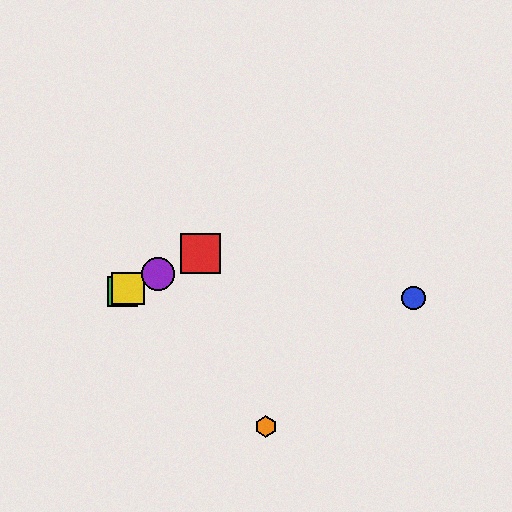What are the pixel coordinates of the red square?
The red square is at (201, 254).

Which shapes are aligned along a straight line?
The red square, the green square, the yellow square, the purple circle are aligned along a straight line.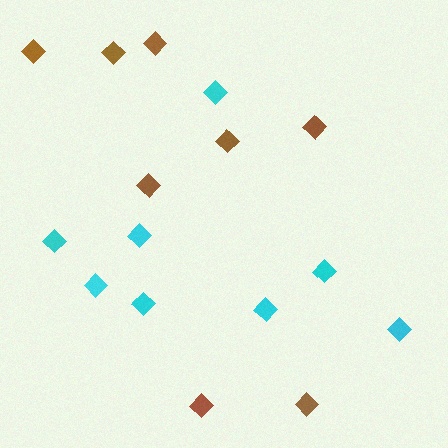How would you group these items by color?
There are 2 groups: one group of brown diamonds (8) and one group of cyan diamonds (8).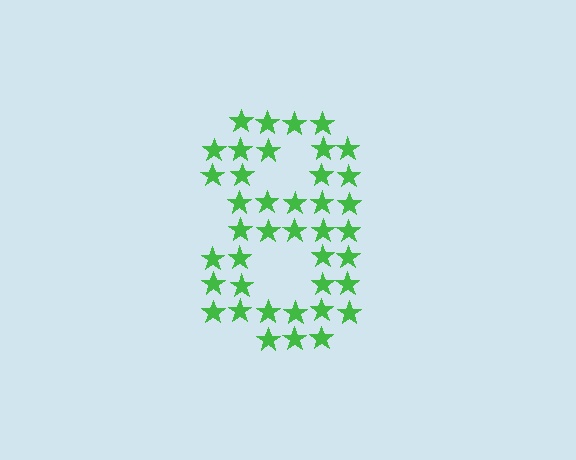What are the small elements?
The small elements are stars.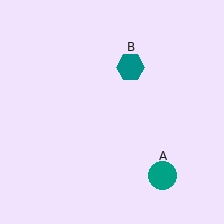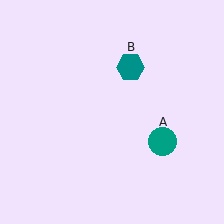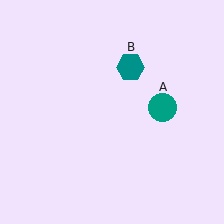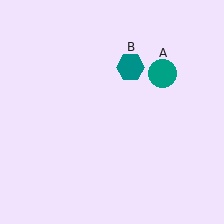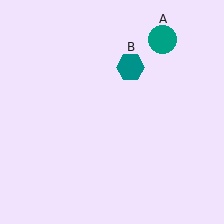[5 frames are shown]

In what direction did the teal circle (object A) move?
The teal circle (object A) moved up.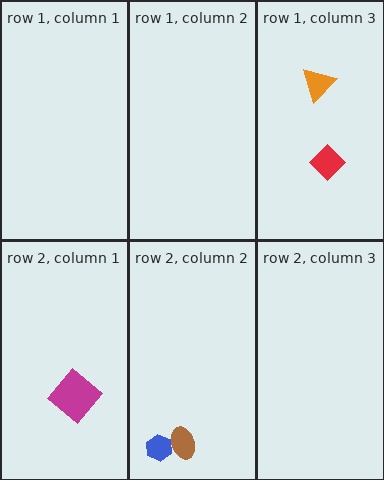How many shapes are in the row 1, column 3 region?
2.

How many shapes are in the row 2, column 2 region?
2.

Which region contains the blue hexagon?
The row 2, column 2 region.